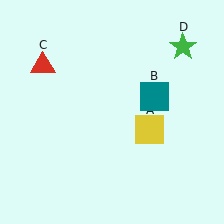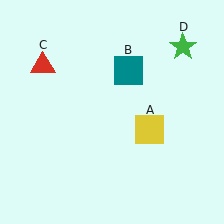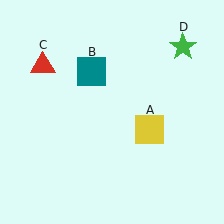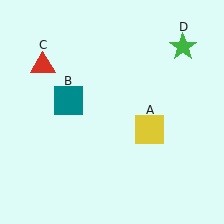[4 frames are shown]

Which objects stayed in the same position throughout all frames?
Yellow square (object A) and red triangle (object C) and green star (object D) remained stationary.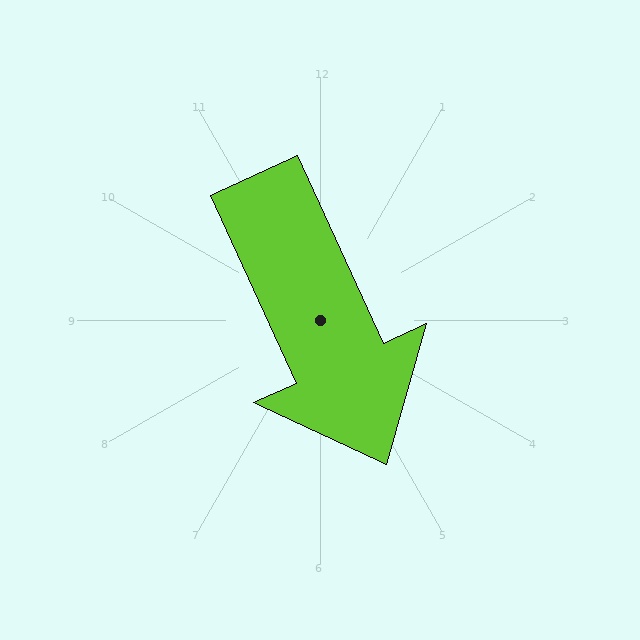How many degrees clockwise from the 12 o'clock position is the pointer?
Approximately 155 degrees.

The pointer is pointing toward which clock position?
Roughly 5 o'clock.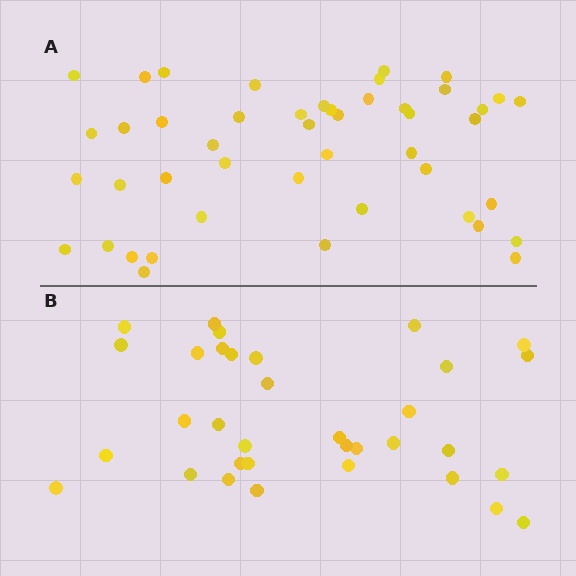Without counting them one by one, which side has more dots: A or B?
Region A (the top region) has more dots.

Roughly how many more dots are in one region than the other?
Region A has roughly 12 or so more dots than region B.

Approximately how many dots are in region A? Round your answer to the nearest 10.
About 50 dots. (The exact count is 46, which rounds to 50.)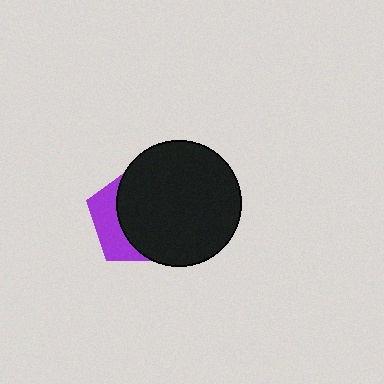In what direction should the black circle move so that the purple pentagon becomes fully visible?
The black circle should move right. That is the shortest direction to clear the overlap and leave the purple pentagon fully visible.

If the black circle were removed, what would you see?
You would see the complete purple pentagon.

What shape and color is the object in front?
The object in front is a black circle.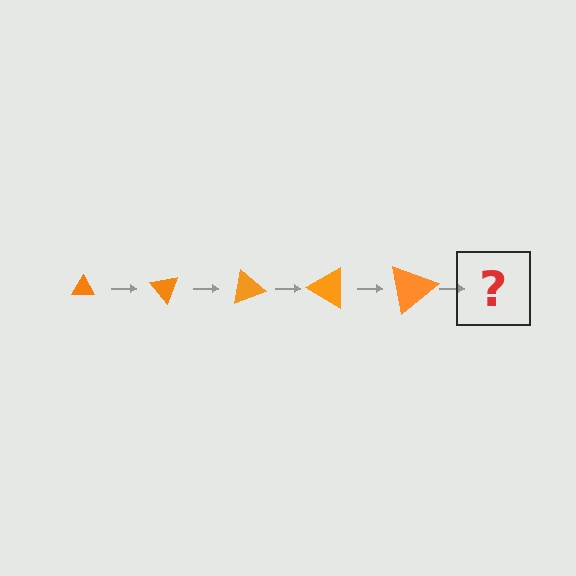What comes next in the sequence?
The next element should be a triangle, larger than the previous one and rotated 250 degrees from the start.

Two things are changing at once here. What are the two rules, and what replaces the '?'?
The two rules are that the triangle grows larger each step and it rotates 50 degrees each step. The '?' should be a triangle, larger than the previous one and rotated 250 degrees from the start.